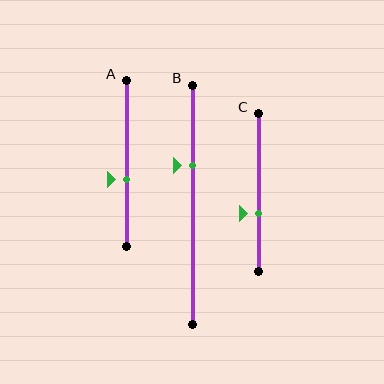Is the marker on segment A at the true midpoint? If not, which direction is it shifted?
No, the marker on segment A is shifted downward by about 9% of the segment length.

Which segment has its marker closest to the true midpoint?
Segment A has its marker closest to the true midpoint.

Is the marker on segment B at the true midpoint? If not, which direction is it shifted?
No, the marker on segment B is shifted upward by about 16% of the segment length.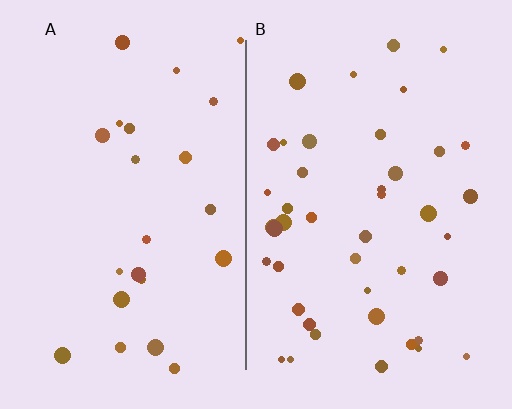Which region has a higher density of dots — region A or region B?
B (the right).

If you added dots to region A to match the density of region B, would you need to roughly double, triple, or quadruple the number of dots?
Approximately double.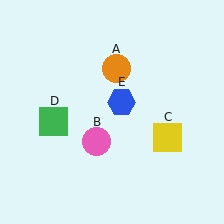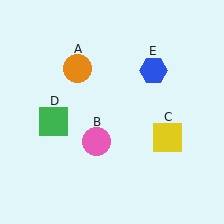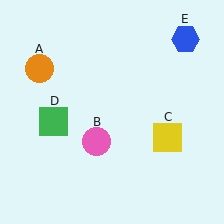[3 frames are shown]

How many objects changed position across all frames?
2 objects changed position: orange circle (object A), blue hexagon (object E).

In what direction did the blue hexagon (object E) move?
The blue hexagon (object E) moved up and to the right.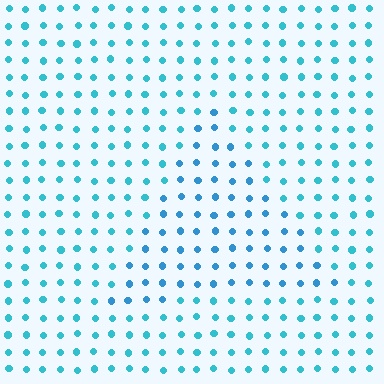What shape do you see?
I see a triangle.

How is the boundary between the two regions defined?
The boundary is defined purely by a slight shift in hue (about 18 degrees). Spacing, size, and orientation are identical on both sides.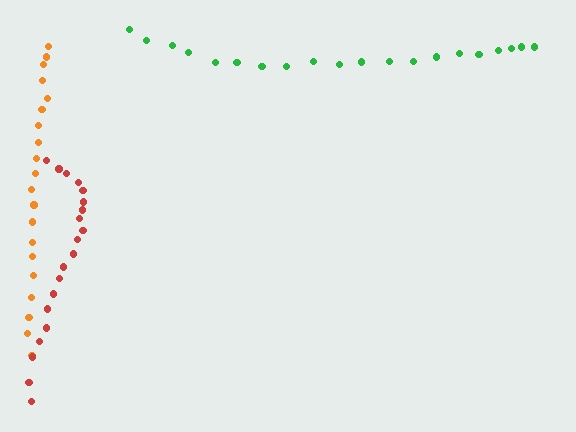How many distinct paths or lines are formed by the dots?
There are 3 distinct paths.